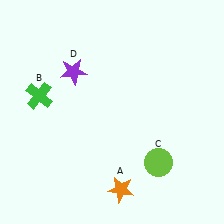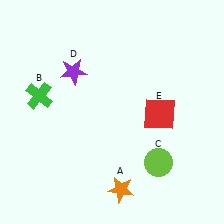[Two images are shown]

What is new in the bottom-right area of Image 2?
A red square (E) was added in the bottom-right area of Image 2.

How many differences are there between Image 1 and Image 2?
There is 1 difference between the two images.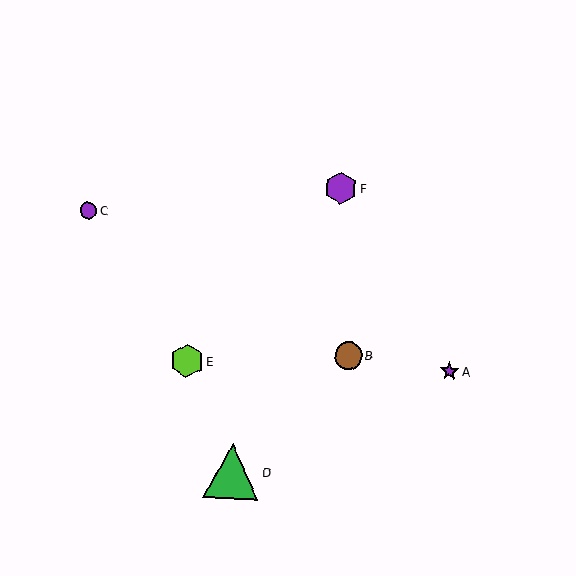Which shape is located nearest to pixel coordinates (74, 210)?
The purple circle (labeled C) at (88, 210) is nearest to that location.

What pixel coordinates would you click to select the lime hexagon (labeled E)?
Click at (187, 361) to select the lime hexagon E.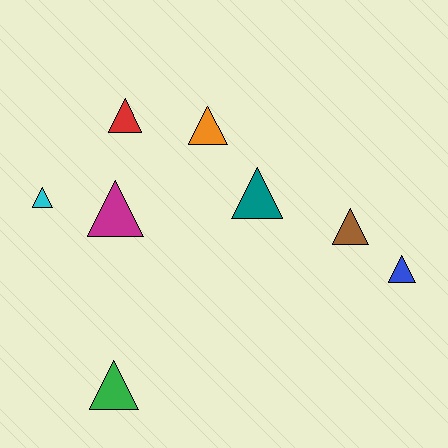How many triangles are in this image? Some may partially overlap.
There are 8 triangles.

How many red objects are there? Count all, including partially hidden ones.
There is 1 red object.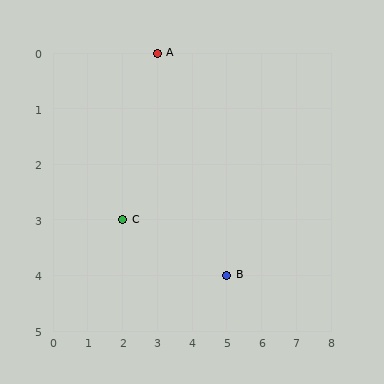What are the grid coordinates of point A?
Point A is at grid coordinates (3, 0).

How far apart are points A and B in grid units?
Points A and B are 2 columns and 4 rows apart (about 4.5 grid units diagonally).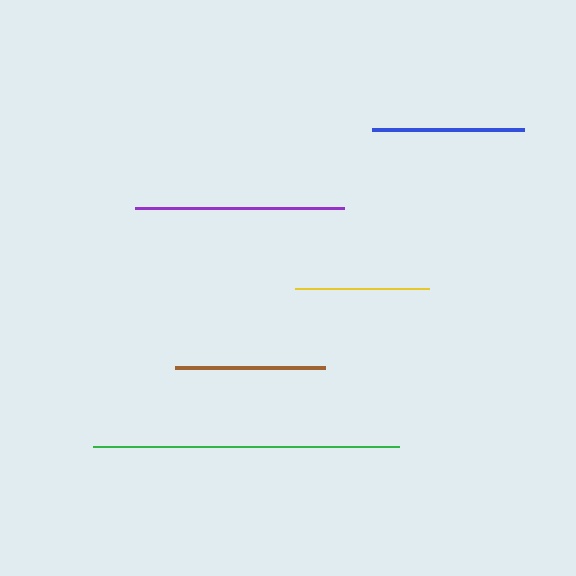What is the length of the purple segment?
The purple segment is approximately 209 pixels long.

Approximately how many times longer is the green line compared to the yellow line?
The green line is approximately 2.3 times the length of the yellow line.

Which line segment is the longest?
The green line is the longest at approximately 306 pixels.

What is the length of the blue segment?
The blue segment is approximately 152 pixels long.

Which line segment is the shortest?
The yellow line is the shortest at approximately 134 pixels.